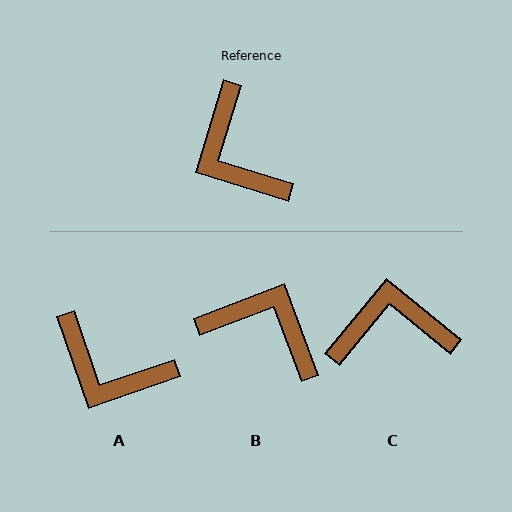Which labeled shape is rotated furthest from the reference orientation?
B, about 142 degrees away.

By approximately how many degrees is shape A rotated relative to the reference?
Approximately 36 degrees counter-clockwise.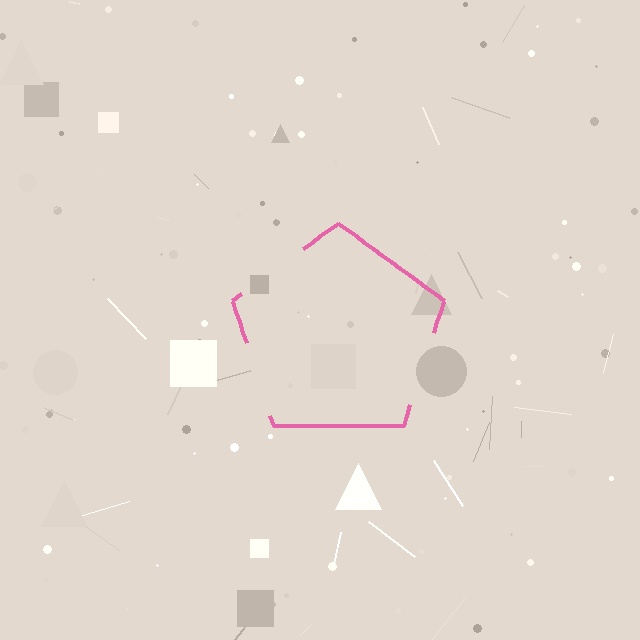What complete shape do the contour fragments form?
The contour fragments form a pentagon.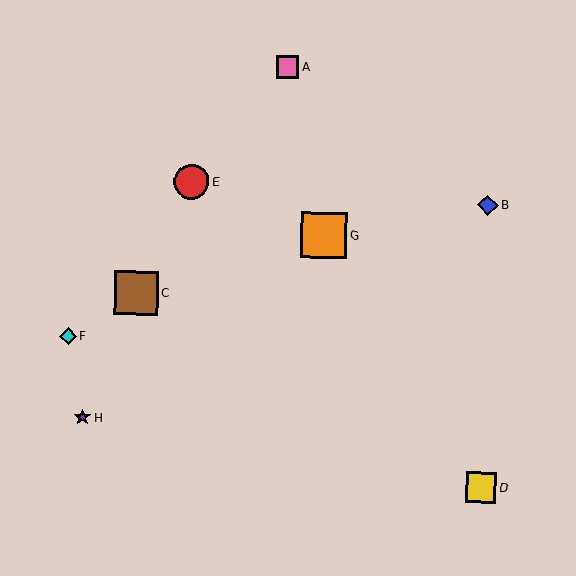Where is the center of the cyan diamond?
The center of the cyan diamond is at (68, 336).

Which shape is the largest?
The orange square (labeled G) is the largest.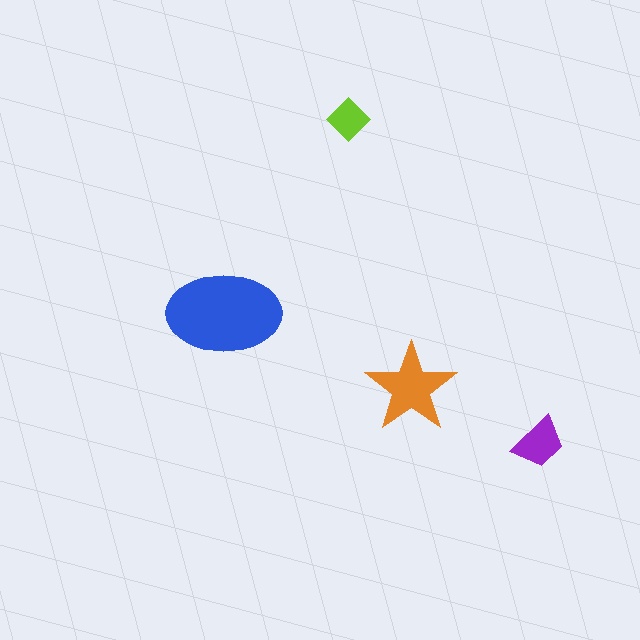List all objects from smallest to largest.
The lime diamond, the purple trapezoid, the orange star, the blue ellipse.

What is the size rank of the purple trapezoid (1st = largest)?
3rd.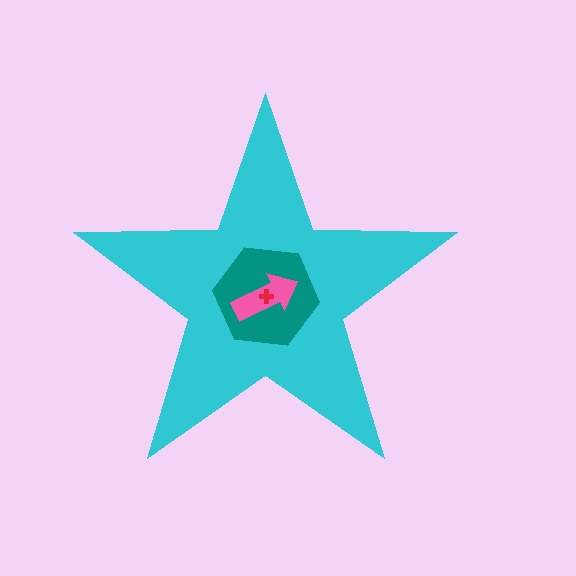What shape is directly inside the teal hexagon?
The pink arrow.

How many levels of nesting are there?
4.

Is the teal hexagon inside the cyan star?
Yes.